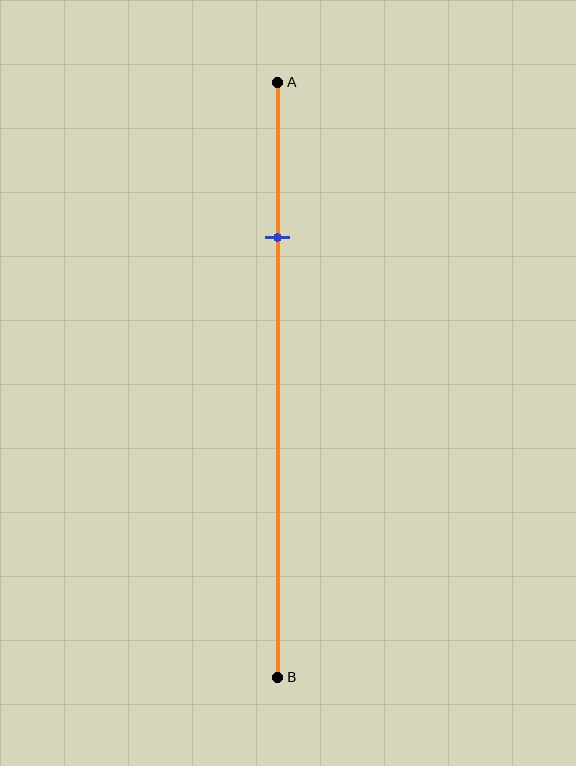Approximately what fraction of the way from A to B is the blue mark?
The blue mark is approximately 25% of the way from A to B.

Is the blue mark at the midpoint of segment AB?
No, the mark is at about 25% from A, not at the 50% midpoint.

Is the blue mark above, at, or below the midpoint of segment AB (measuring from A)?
The blue mark is above the midpoint of segment AB.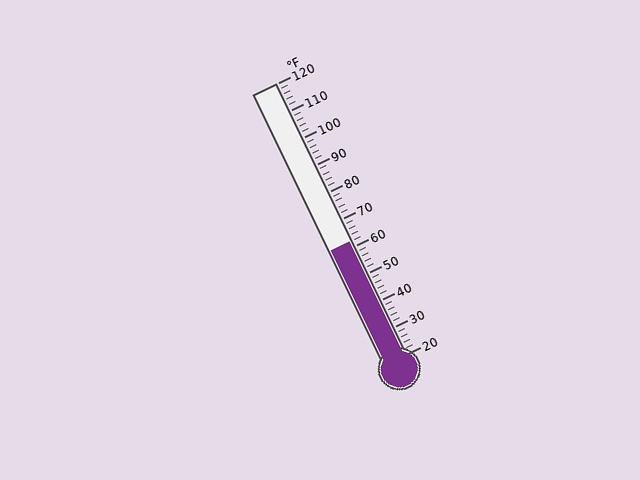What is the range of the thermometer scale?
The thermometer scale ranges from 20°F to 120°F.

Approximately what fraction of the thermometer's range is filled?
The thermometer is filled to approximately 40% of its range.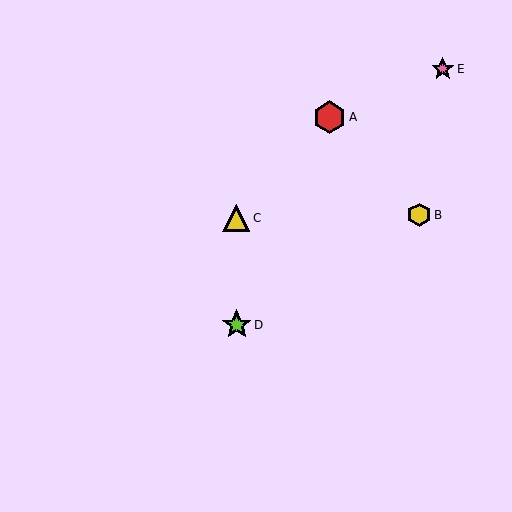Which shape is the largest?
The red hexagon (labeled A) is the largest.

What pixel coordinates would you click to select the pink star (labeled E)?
Click at (443, 69) to select the pink star E.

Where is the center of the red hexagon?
The center of the red hexagon is at (329, 117).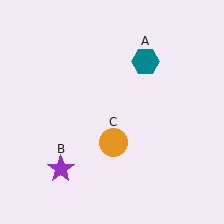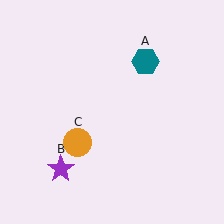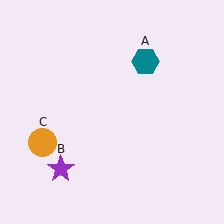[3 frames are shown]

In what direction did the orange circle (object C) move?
The orange circle (object C) moved left.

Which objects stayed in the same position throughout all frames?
Teal hexagon (object A) and purple star (object B) remained stationary.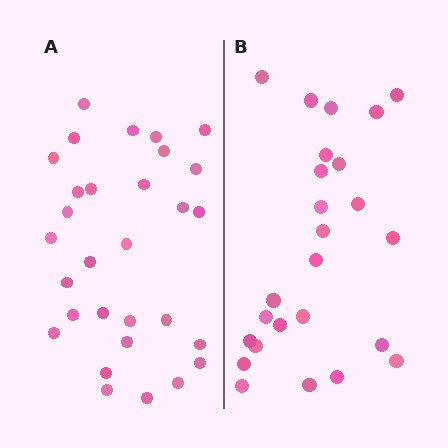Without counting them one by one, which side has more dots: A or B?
Region A (the left region) has more dots.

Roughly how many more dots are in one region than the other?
Region A has about 5 more dots than region B.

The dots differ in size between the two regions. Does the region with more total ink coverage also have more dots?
No. Region B has more total ink coverage because its dots are larger, but region A actually contains more individual dots. Total area can be misleading — the number of items is what matters here.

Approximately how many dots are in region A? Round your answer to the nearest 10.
About 30 dots.